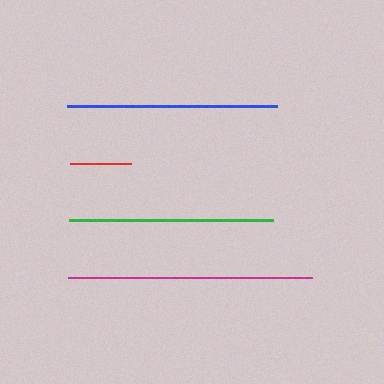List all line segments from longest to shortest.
From longest to shortest: magenta, blue, green, red.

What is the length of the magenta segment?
The magenta segment is approximately 244 pixels long.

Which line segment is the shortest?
The red line is the shortest at approximately 61 pixels.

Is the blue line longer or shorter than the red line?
The blue line is longer than the red line.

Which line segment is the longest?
The magenta line is the longest at approximately 244 pixels.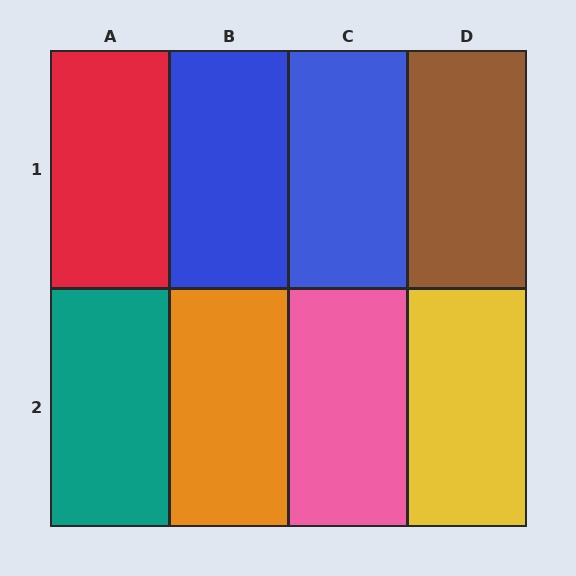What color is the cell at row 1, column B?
Blue.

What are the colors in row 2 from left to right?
Teal, orange, pink, yellow.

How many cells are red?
1 cell is red.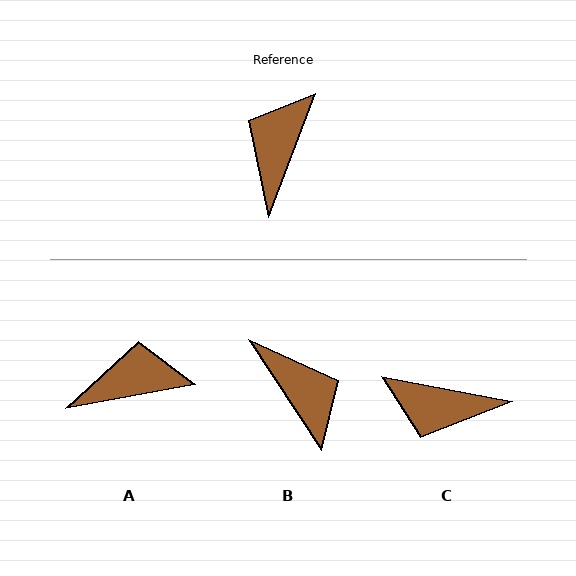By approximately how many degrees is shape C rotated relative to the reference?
Approximately 100 degrees counter-clockwise.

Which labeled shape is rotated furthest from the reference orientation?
B, about 125 degrees away.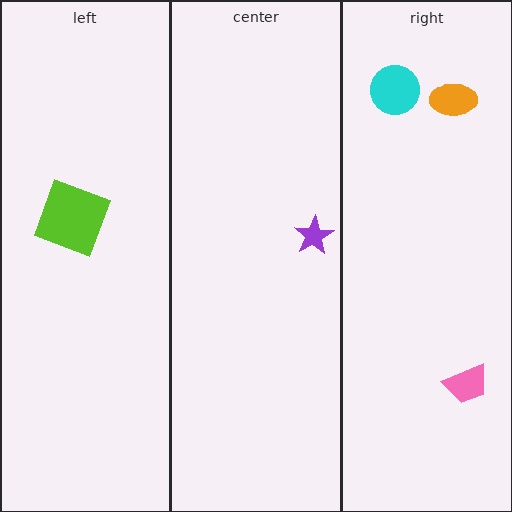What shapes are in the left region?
The lime square.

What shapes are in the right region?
The cyan circle, the orange ellipse, the pink trapezoid.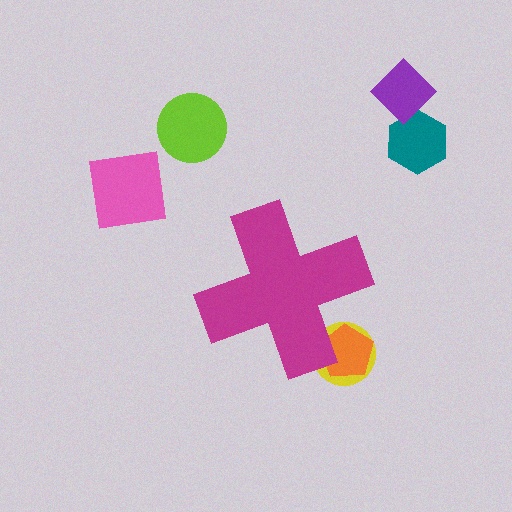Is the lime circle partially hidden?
No, the lime circle is fully visible.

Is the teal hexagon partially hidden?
No, the teal hexagon is fully visible.